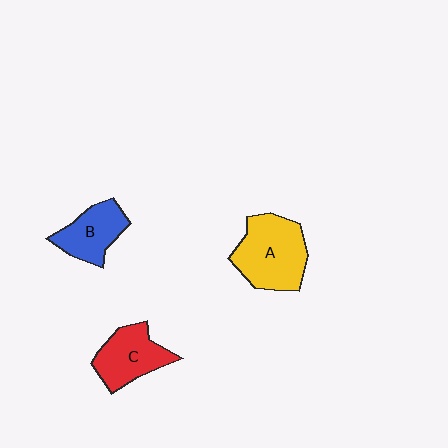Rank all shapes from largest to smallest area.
From largest to smallest: A (yellow), C (red), B (blue).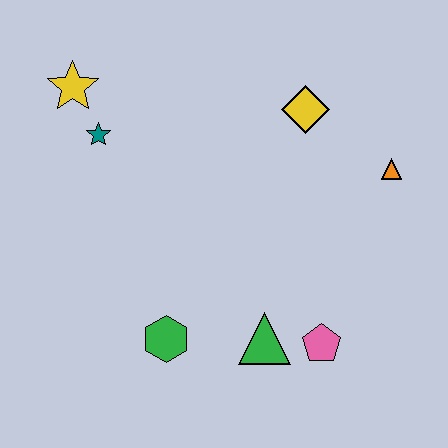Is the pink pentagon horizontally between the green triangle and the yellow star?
No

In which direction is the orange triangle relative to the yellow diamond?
The orange triangle is to the right of the yellow diamond.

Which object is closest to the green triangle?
The pink pentagon is closest to the green triangle.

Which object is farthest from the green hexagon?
The orange triangle is farthest from the green hexagon.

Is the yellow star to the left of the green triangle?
Yes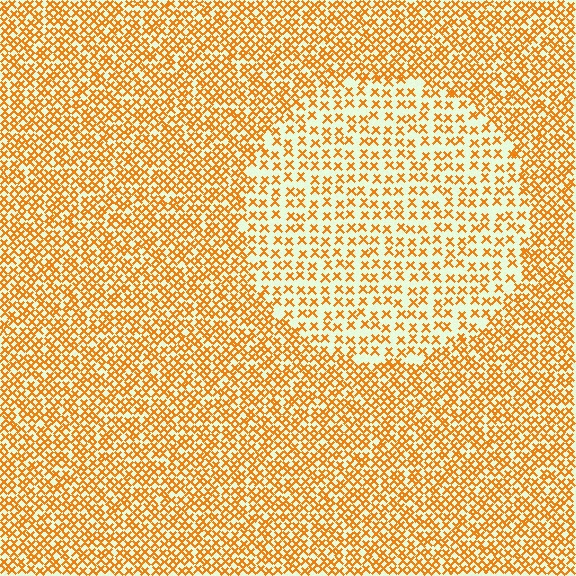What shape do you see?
I see a circle.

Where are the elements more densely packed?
The elements are more densely packed outside the circle boundary.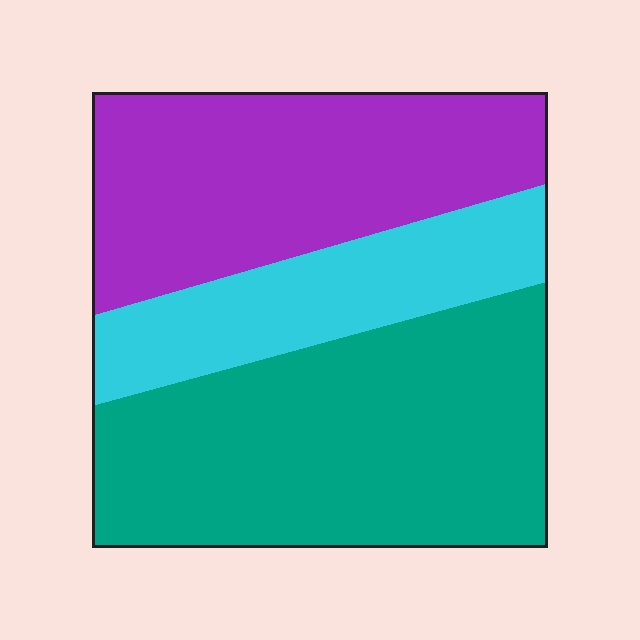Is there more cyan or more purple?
Purple.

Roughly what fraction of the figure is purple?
Purple takes up about one third (1/3) of the figure.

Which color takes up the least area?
Cyan, at roughly 20%.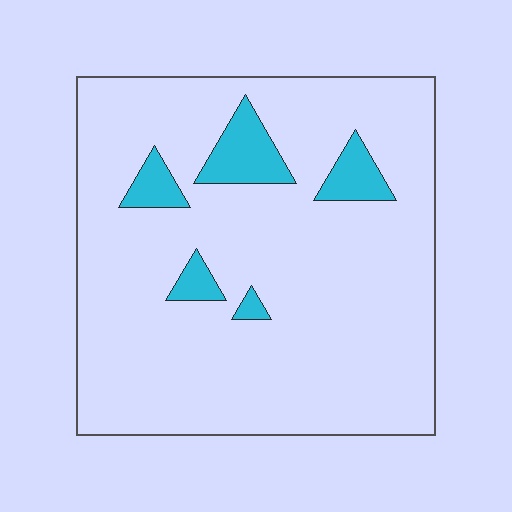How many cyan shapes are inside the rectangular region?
5.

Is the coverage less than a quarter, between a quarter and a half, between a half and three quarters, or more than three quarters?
Less than a quarter.